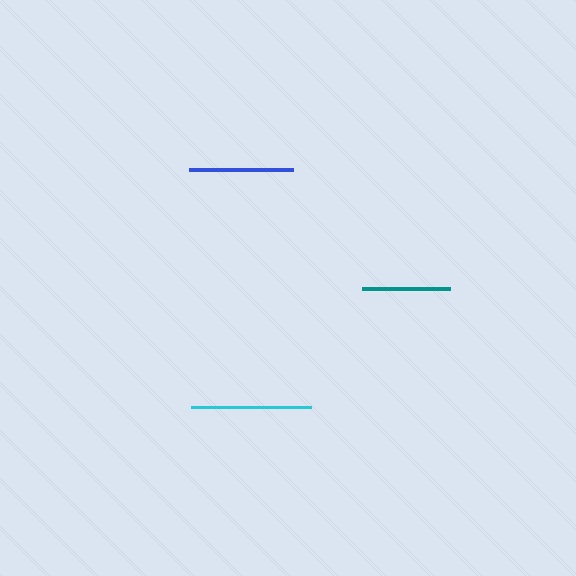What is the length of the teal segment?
The teal segment is approximately 87 pixels long.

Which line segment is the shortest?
The teal line is the shortest at approximately 87 pixels.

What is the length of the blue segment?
The blue segment is approximately 104 pixels long.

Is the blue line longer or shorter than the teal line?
The blue line is longer than the teal line.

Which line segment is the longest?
The cyan line is the longest at approximately 120 pixels.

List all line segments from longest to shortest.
From longest to shortest: cyan, blue, teal.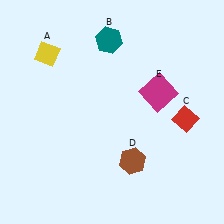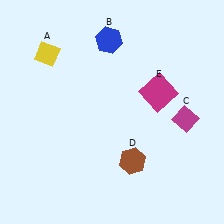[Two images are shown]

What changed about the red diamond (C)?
In Image 1, C is red. In Image 2, it changed to magenta.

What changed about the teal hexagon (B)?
In Image 1, B is teal. In Image 2, it changed to blue.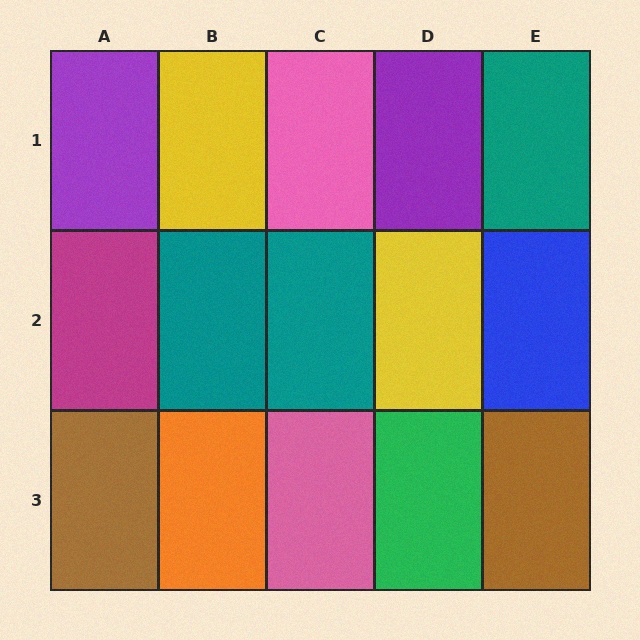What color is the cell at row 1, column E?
Teal.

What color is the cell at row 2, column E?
Blue.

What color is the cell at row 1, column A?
Purple.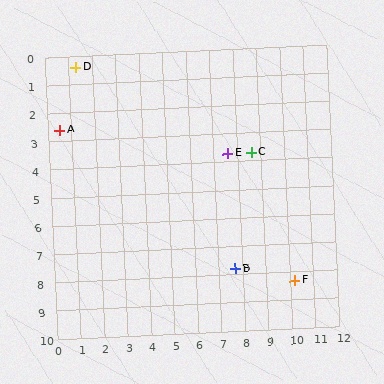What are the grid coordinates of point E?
Point E is at approximately (7.6, 3.7).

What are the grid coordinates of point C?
Point C is at approximately (8.6, 3.7).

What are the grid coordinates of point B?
Point B is at approximately (7.7, 7.8).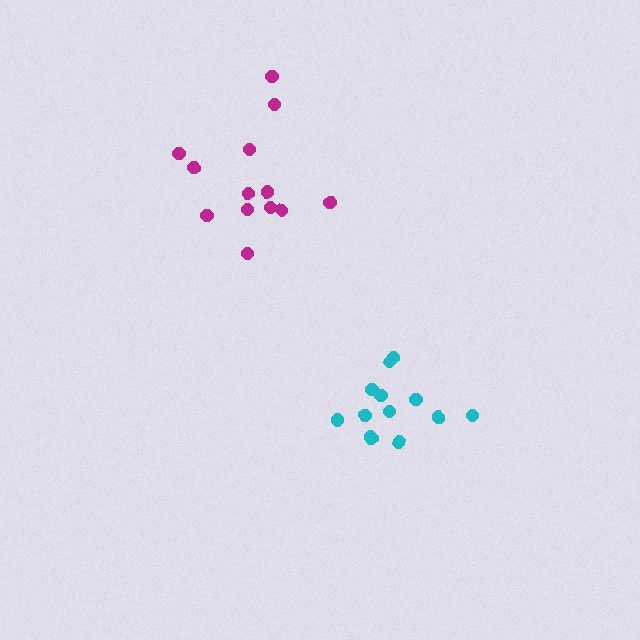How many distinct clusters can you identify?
There are 2 distinct clusters.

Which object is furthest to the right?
The cyan cluster is rightmost.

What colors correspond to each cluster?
The clusters are colored: cyan, magenta.